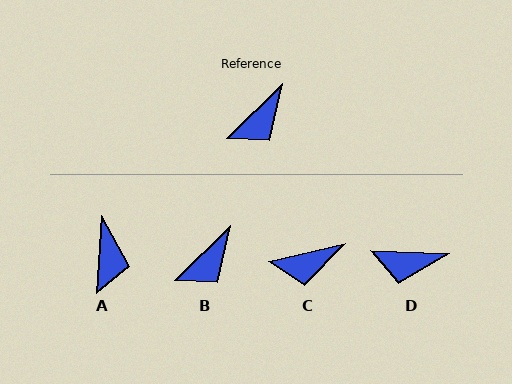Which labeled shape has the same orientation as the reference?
B.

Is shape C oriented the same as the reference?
No, it is off by about 31 degrees.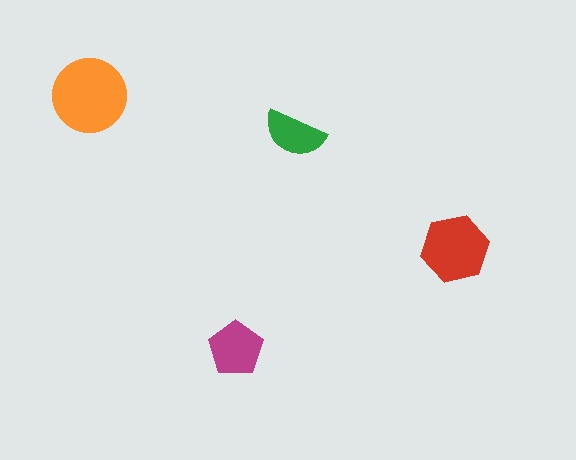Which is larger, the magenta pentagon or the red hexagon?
The red hexagon.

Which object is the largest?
The orange circle.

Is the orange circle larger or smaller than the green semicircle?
Larger.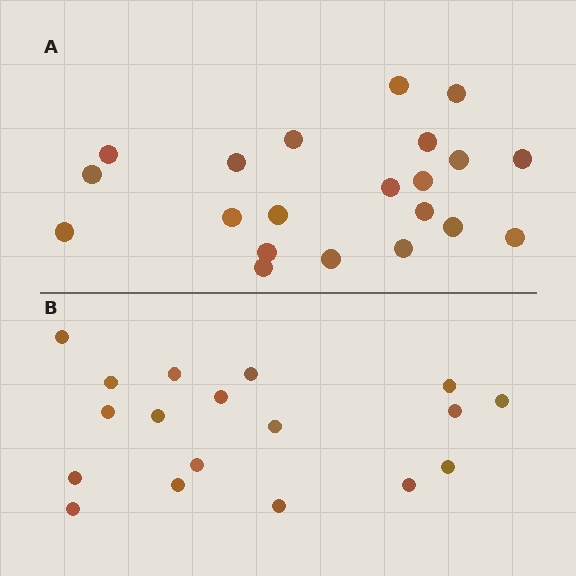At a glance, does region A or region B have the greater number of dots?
Region A (the top region) has more dots.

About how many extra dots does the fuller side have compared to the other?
Region A has just a few more — roughly 2 or 3 more dots than region B.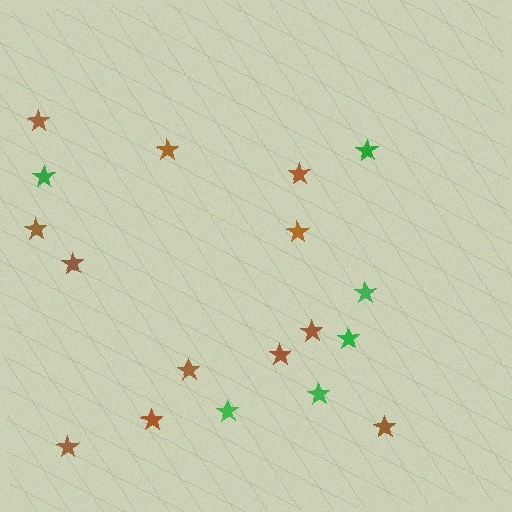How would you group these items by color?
There are 2 groups: one group of green stars (6) and one group of brown stars (12).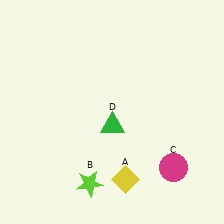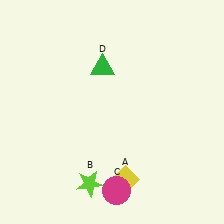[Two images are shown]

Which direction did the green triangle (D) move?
The green triangle (D) moved up.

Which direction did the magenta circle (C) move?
The magenta circle (C) moved left.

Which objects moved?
The objects that moved are: the magenta circle (C), the green triangle (D).